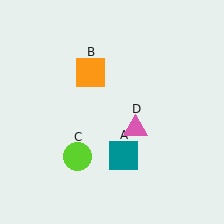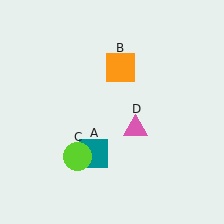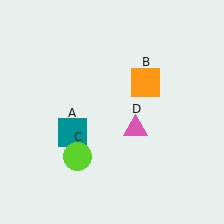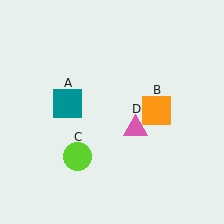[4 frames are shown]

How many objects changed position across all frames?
2 objects changed position: teal square (object A), orange square (object B).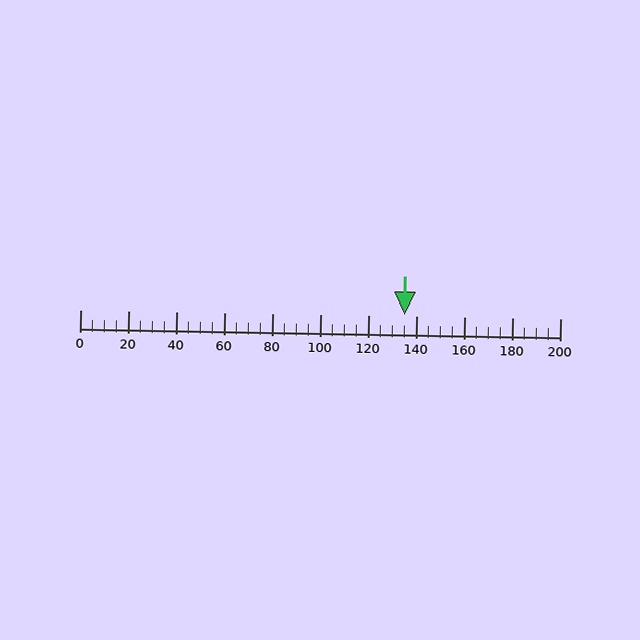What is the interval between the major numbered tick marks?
The major tick marks are spaced 20 units apart.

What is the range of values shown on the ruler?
The ruler shows values from 0 to 200.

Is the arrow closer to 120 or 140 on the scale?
The arrow is closer to 140.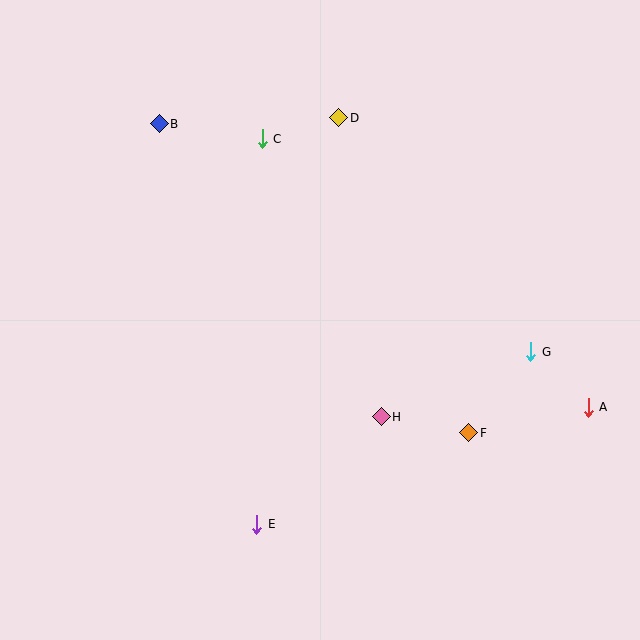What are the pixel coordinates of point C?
Point C is at (262, 139).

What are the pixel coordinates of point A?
Point A is at (588, 407).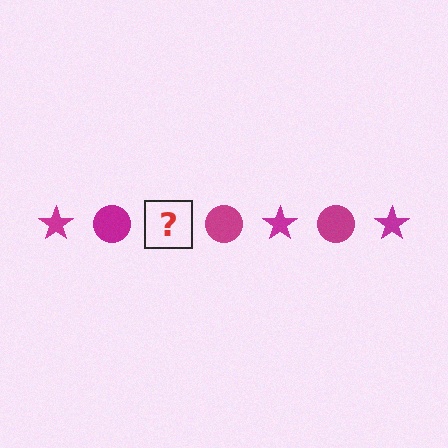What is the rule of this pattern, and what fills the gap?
The rule is that the pattern cycles through star, circle shapes in magenta. The gap should be filled with a magenta star.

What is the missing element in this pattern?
The missing element is a magenta star.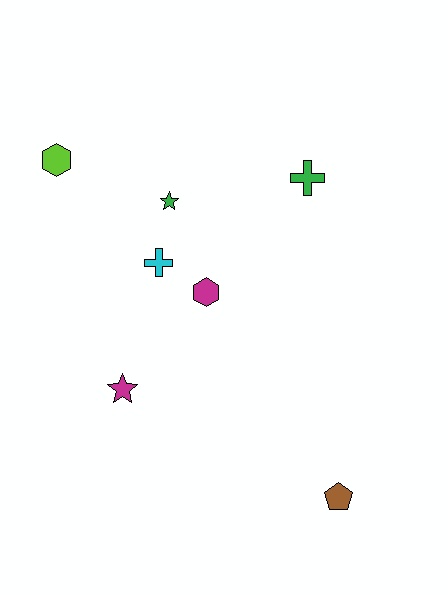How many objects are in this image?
There are 7 objects.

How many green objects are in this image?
There are 2 green objects.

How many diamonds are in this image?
There are no diamonds.